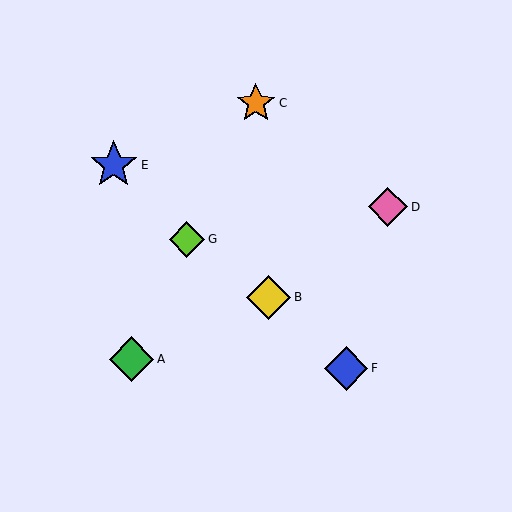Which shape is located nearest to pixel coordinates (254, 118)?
The orange star (labeled C) at (256, 103) is nearest to that location.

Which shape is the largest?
The blue star (labeled E) is the largest.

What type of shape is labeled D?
Shape D is a pink diamond.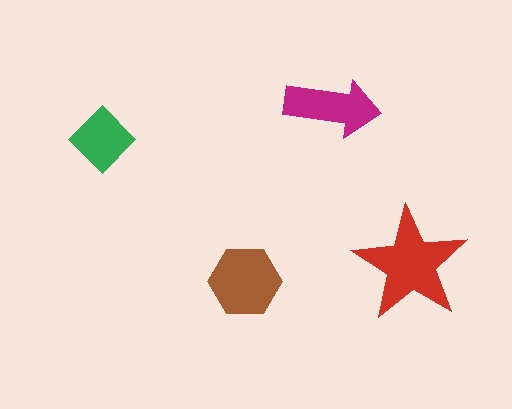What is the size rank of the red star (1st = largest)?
1st.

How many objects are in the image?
There are 4 objects in the image.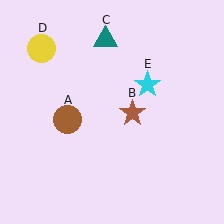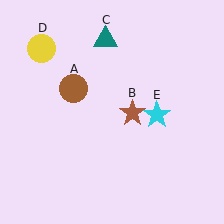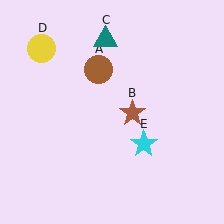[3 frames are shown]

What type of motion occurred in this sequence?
The brown circle (object A), cyan star (object E) rotated clockwise around the center of the scene.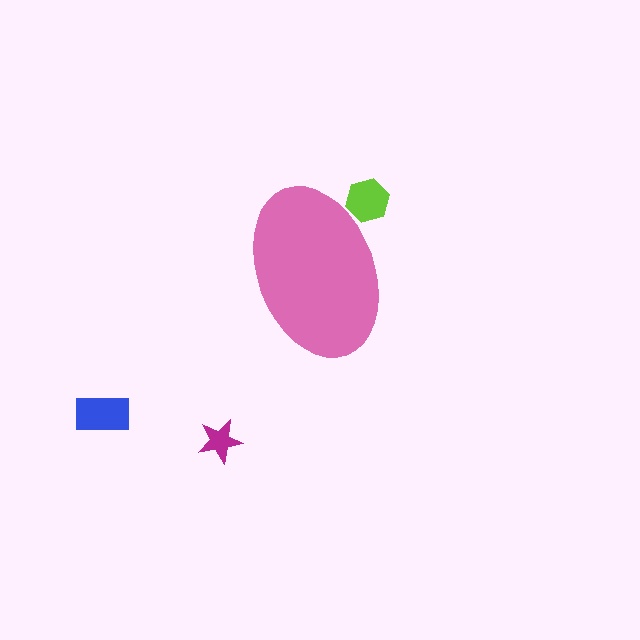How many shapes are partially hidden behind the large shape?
1 shape is partially hidden.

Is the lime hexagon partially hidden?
Yes, the lime hexagon is partially hidden behind the pink ellipse.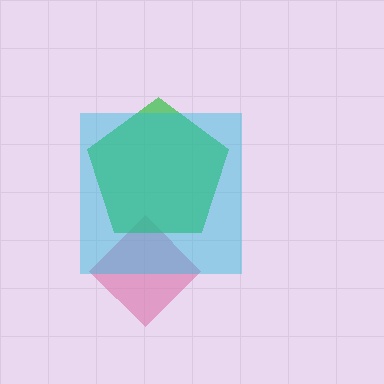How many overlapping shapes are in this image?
There are 3 overlapping shapes in the image.